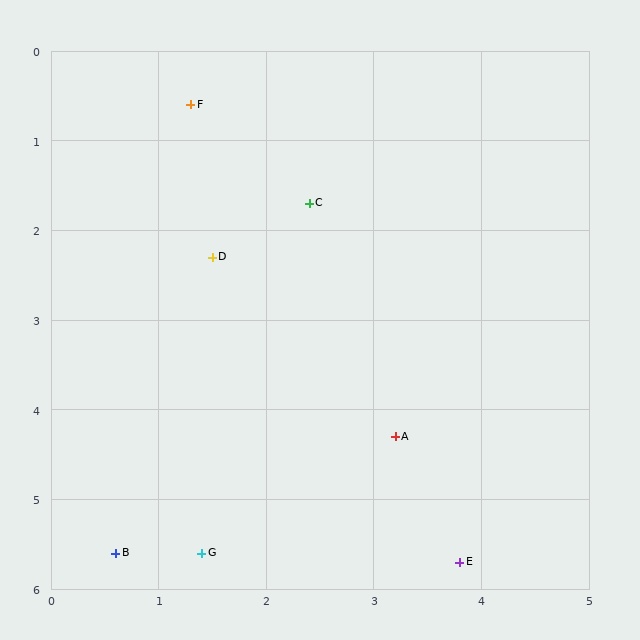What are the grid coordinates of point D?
Point D is at approximately (1.5, 2.3).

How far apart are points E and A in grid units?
Points E and A are about 1.5 grid units apart.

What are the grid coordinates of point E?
Point E is at approximately (3.8, 5.7).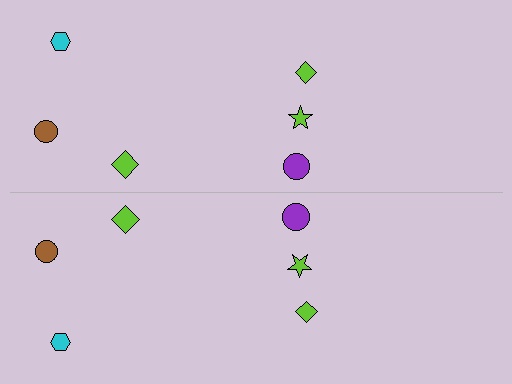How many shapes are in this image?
There are 12 shapes in this image.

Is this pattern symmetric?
Yes, this pattern has bilateral (reflection) symmetry.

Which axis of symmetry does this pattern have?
The pattern has a horizontal axis of symmetry running through the center of the image.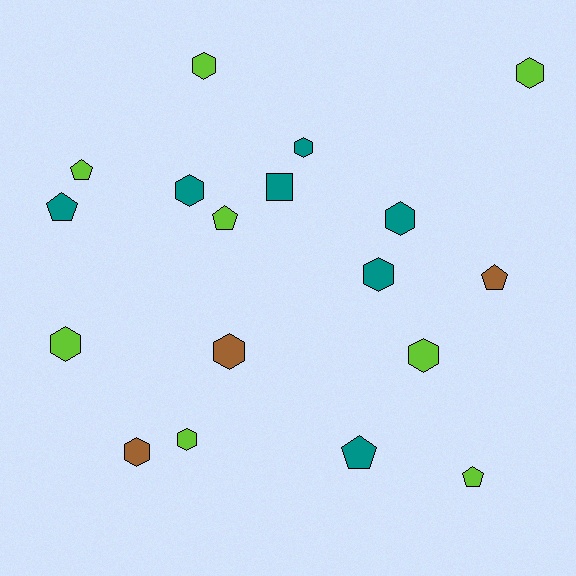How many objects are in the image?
There are 18 objects.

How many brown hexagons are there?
There are 2 brown hexagons.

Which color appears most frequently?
Lime, with 8 objects.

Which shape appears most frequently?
Hexagon, with 11 objects.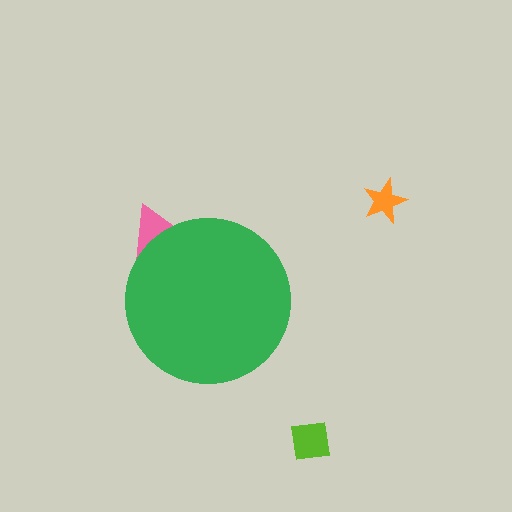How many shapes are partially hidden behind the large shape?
1 shape is partially hidden.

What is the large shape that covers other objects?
A green circle.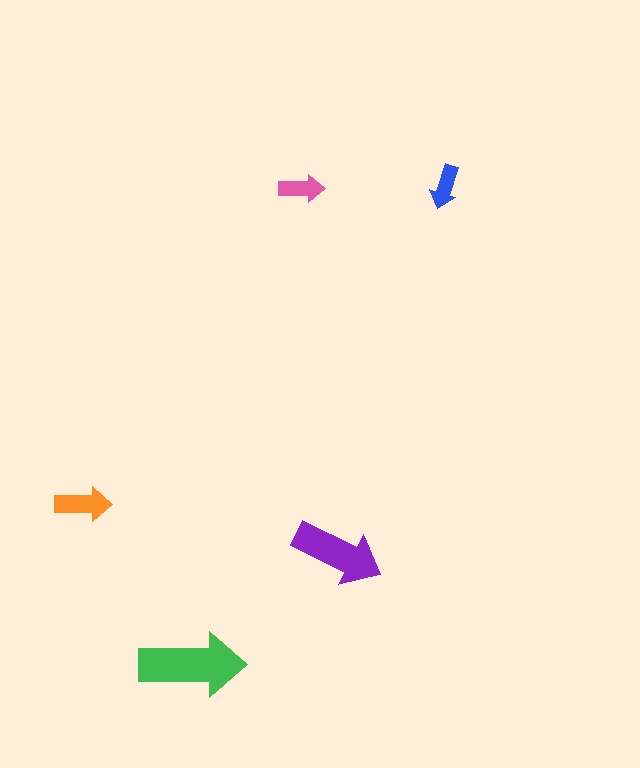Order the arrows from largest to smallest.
the green one, the purple one, the orange one, the pink one, the blue one.